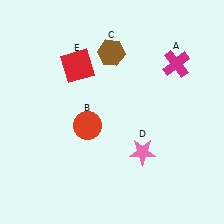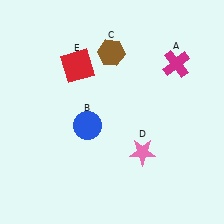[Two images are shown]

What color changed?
The circle (B) changed from red in Image 1 to blue in Image 2.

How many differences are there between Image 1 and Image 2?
There is 1 difference between the two images.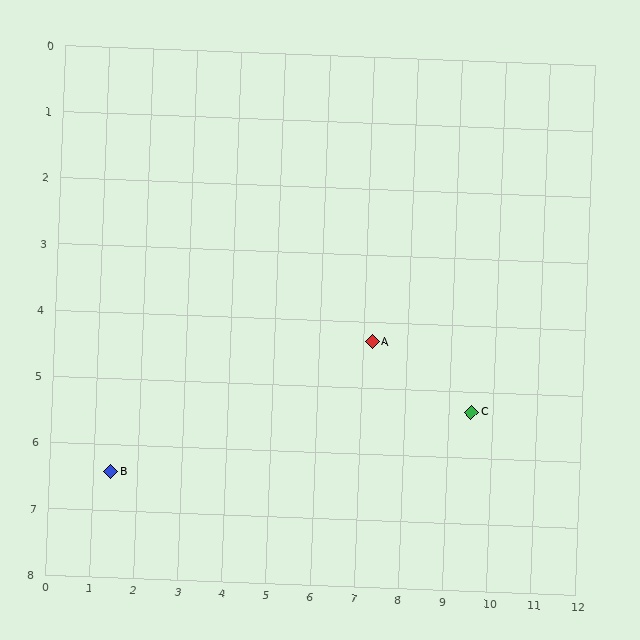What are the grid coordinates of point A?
Point A is at approximately (7.2, 4.3).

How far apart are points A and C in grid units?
Points A and C are about 2.5 grid units apart.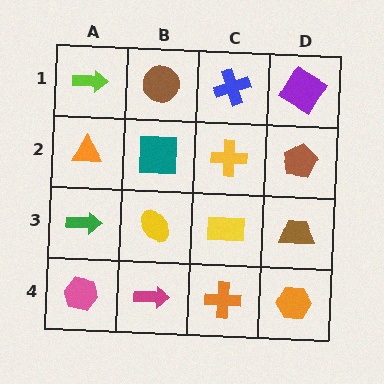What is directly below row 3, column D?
An orange hexagon.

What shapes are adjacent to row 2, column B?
A brown circle (row 1, column B), a yellow ellipse (row 3, column B), an orange triangle (row 2, column A), a yellow cross (row 2, column C).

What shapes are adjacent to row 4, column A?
A green arrow (row 3, column A), a magenta arrow (row 4, column B).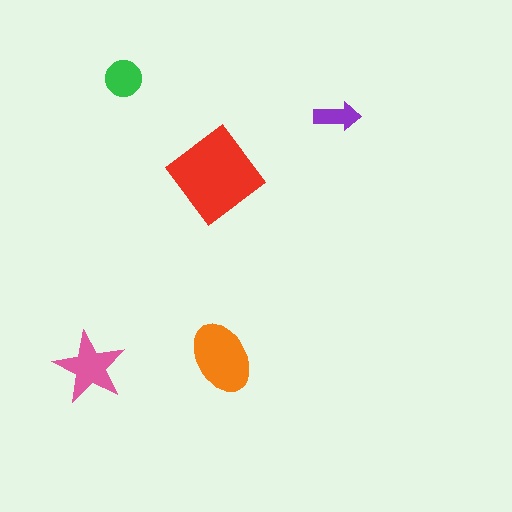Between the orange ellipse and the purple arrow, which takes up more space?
The orange ellipse.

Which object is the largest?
The red diamond.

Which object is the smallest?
The purple arrow.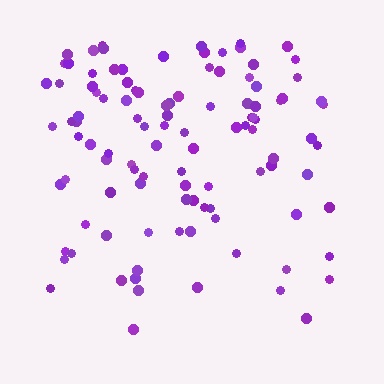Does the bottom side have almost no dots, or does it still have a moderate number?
Still a moderate number, just noticeably fewer than the top.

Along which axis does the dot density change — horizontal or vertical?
Vertical.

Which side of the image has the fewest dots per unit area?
The bottom.